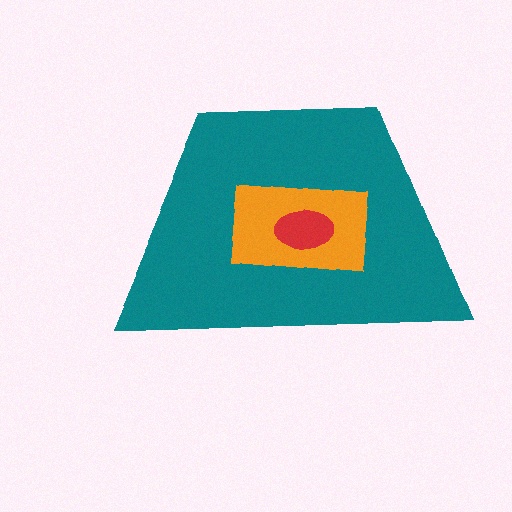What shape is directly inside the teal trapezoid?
The orange rectangle.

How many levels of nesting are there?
3.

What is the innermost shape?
The red ellipse.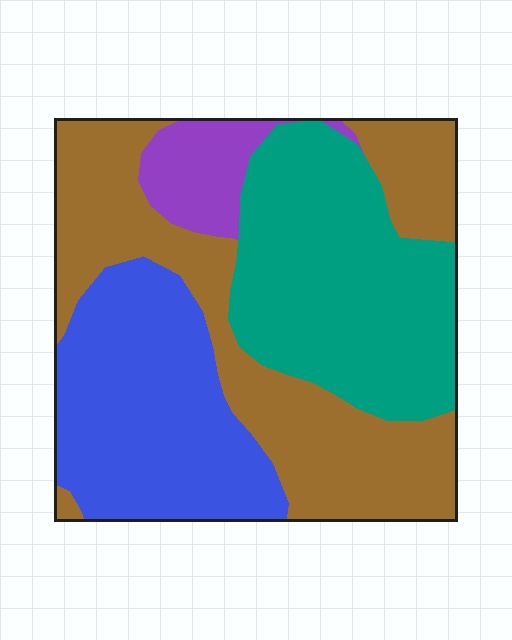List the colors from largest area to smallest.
From largest to smallest: brown, teal, blue, purple.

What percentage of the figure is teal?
Teal covers 30% of the figure.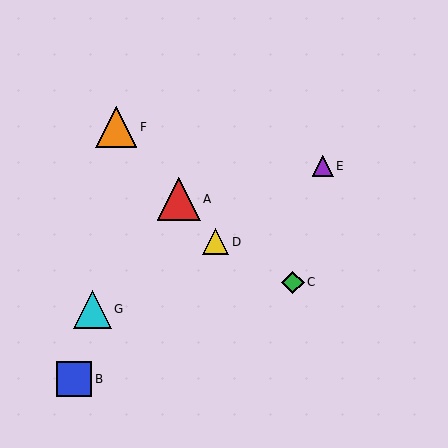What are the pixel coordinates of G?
Object G is at (92, 309).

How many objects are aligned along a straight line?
3 objects (A, D, F) are aligned along a straight line.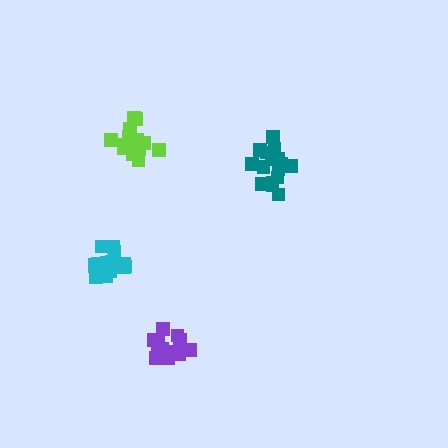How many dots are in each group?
Group 1: 16 dots, Group 2: 15 dots, Group 3: 19 dots, Group 4: 15 dots (65 total).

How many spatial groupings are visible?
There are 4 spatial groupings.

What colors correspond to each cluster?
The clusters are colored: teal, lime, cyan, purple.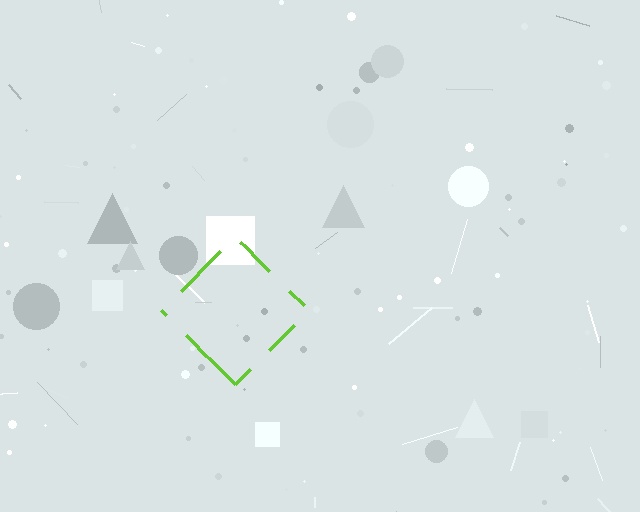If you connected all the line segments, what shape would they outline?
They would outline a diamond.